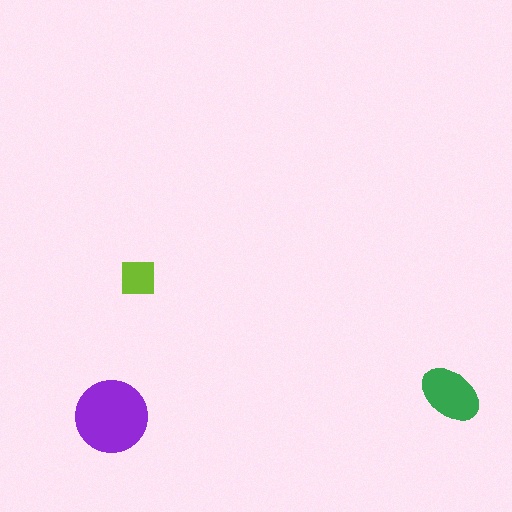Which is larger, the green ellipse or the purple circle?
The purple circle.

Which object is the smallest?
The lime square.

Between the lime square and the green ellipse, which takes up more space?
The green ellipse.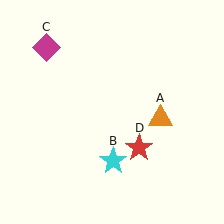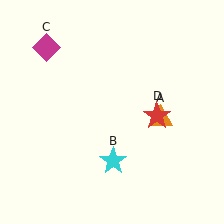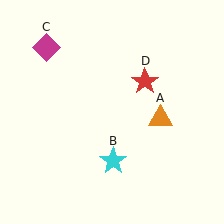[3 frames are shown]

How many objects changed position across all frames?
1 object changed position: red star (object D).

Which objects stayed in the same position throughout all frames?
Orange triangle (object A) and cyan star (object B) and magenta diamond (object C) remained stationary.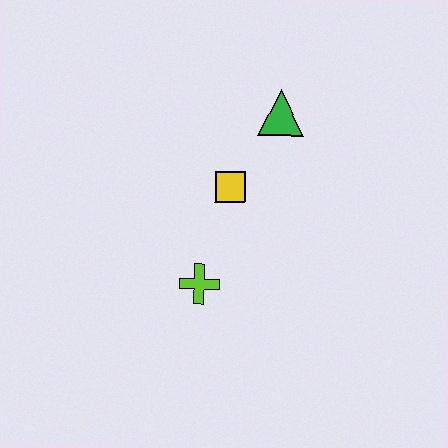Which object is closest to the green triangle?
The yellow square is closest to the green triangle.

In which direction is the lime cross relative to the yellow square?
The lime cross is below the yellow square.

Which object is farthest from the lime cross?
The green triangle is farthest from the lime cross.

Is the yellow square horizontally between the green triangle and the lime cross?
Yes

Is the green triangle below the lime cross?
No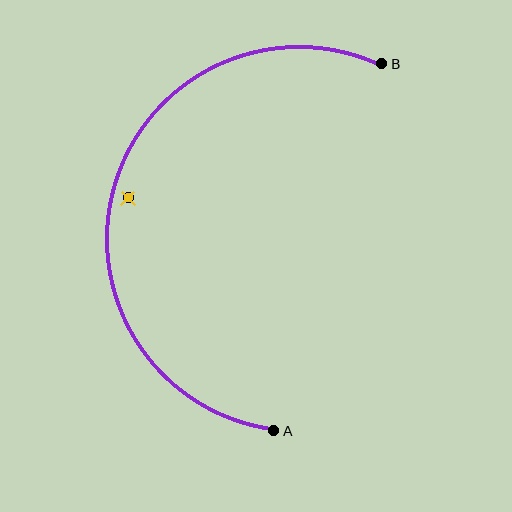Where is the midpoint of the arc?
The arc midpoint is the point on the curve farthest from the straight line joining A and B. It sits to the left of that line.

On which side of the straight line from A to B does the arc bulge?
The arc bulges to the left of the straight line connecting A and B.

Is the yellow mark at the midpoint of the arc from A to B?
No — the yellow mark does not lie on the arc at all. It sits slightly inside the curve.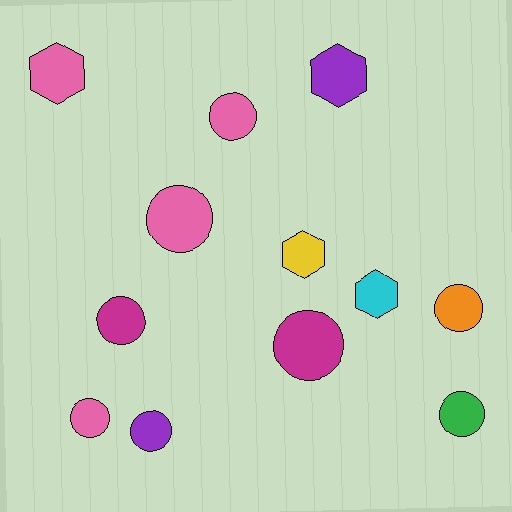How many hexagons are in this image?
There are 4 hexagons.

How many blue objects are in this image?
There are no blue objects.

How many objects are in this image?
There are 12 objects.